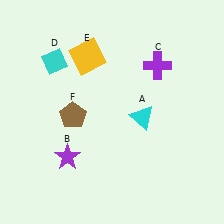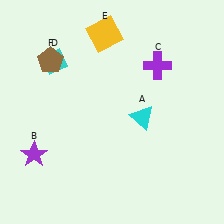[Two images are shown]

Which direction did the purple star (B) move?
The purple star (B) moved left.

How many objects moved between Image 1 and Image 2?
3 objects moved between the two images.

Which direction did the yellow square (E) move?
The yellow square (E) moved up.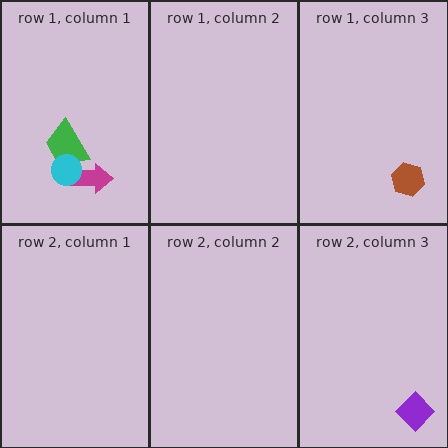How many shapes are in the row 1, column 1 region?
3.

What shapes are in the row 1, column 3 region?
The brown hexagon.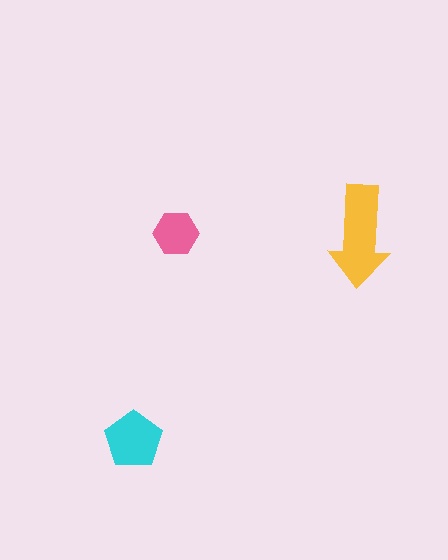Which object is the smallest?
The pink hexagon.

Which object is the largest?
The yellow arrow.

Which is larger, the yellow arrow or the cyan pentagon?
The yellow arrow.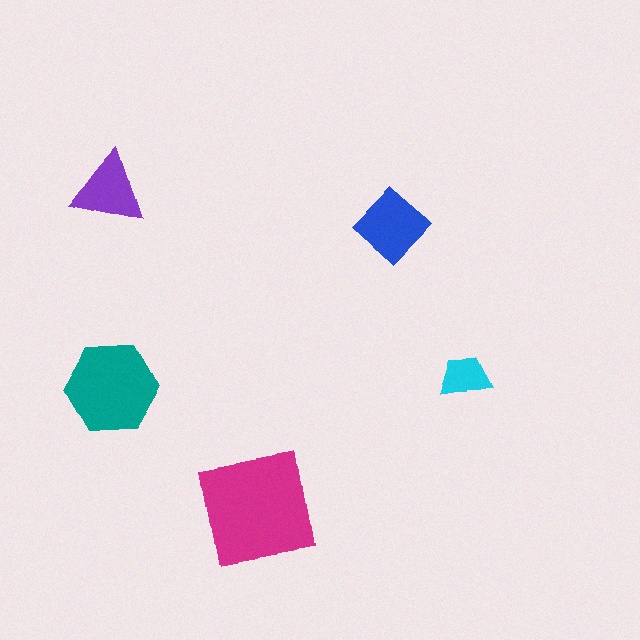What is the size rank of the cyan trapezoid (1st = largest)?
5th.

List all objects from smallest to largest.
The cyan trapezoid, the purple triangle, the blue diamond, the teal hexagon, the magenta square.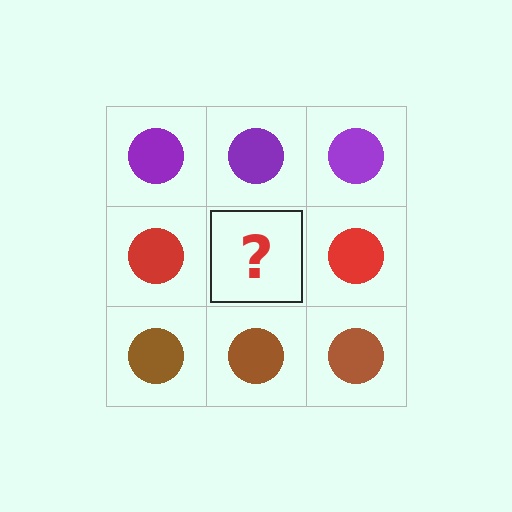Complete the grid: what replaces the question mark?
The question mark should be replaced with a red circle.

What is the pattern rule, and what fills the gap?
The rule is that each row has a consistent color. The gap should be filled with a red circle.